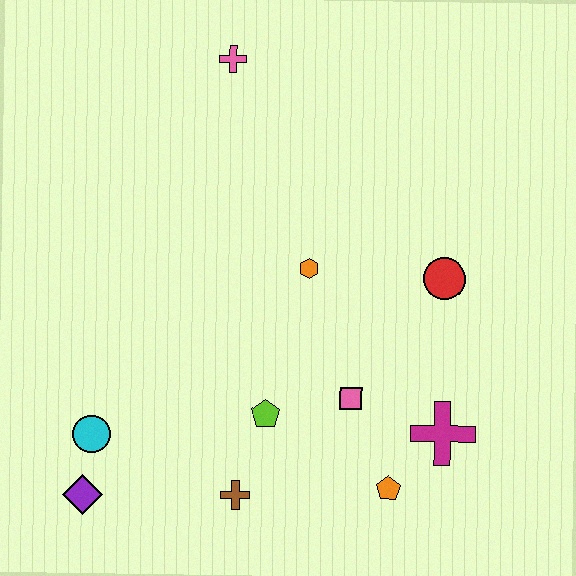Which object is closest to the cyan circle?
The purple diamond is closest to the cyan circle.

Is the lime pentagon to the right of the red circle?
No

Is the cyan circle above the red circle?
No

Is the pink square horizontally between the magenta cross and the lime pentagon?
Yes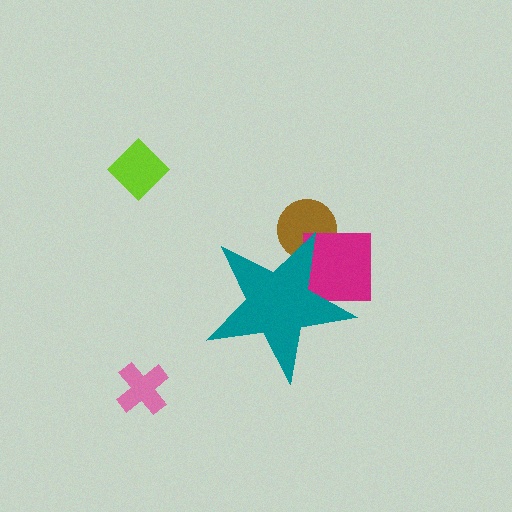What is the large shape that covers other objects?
A teal star.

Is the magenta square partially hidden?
Yes, the magenta square is partially hidden behind the teal star.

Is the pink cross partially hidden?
No, the pink cross is fully visible.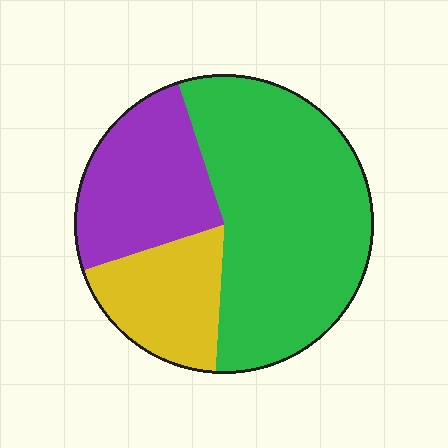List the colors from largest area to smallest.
From largest to smallest: green, purple, yellow.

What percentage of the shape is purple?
Purple takes up about one quarter (1/4) of the shape.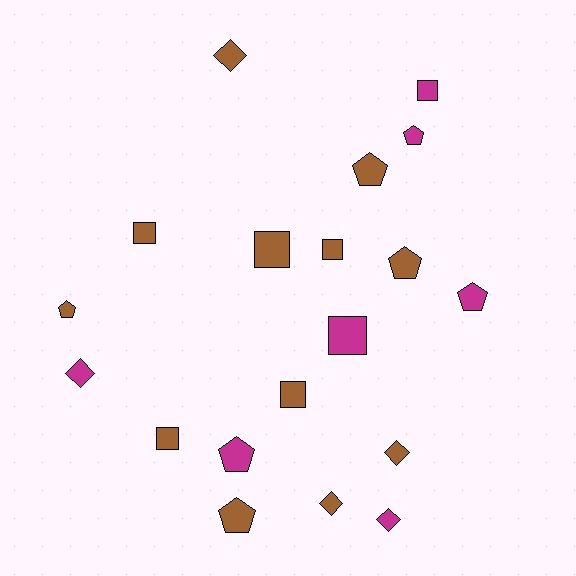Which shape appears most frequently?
Square, with 7 objects.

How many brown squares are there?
There are 5 brown squares.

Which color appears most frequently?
Brown, with 12 objects.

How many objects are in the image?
There are 19 objects.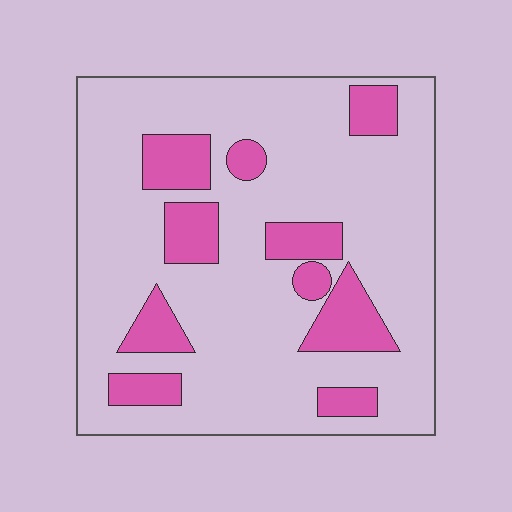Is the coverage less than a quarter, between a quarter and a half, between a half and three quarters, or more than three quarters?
Less than a quarter.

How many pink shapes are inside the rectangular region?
10.